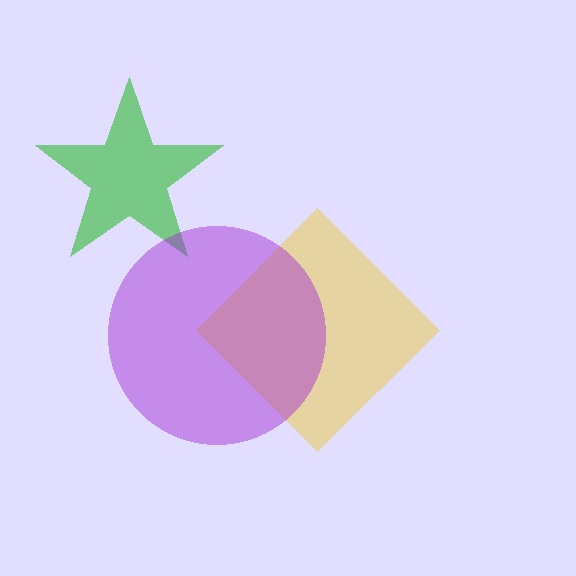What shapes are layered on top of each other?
The layered shapes are: a yellow diamond, a green star, a purple circle.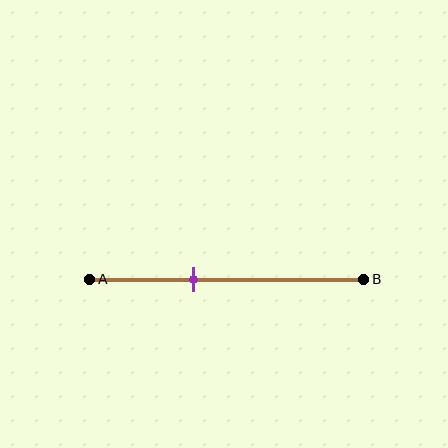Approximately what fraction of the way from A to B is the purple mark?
The purple mark is approximately 40% of the way from A to B.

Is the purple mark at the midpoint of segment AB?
No, the mark is at about 40% from A, not at the 50% midpoint.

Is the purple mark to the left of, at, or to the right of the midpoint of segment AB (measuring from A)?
The purple mark is to the left of the midpoint of segment AB.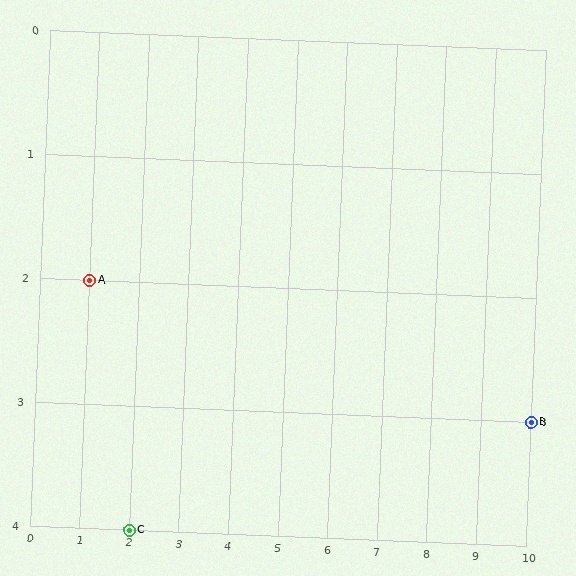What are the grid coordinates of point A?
Point A is at grid coordinates (1, 2).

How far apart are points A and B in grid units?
Points A and B are 9 columns and 1 row apart (about 9.1 grid units diagonally).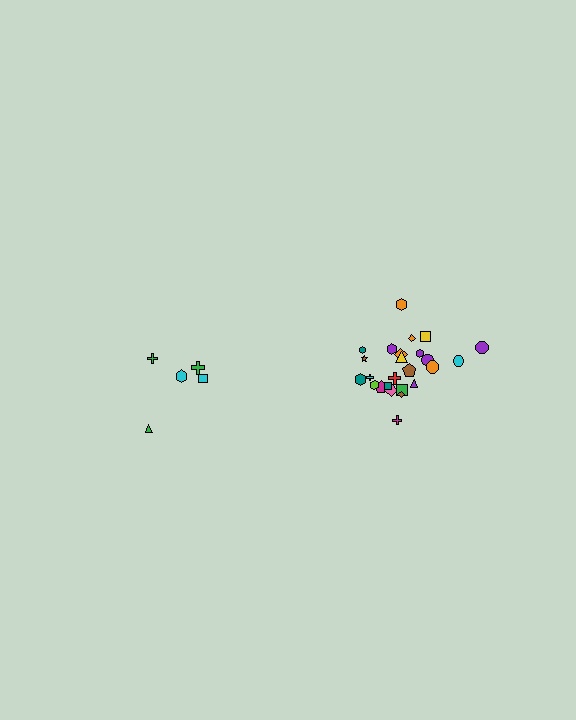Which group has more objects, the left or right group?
The right group.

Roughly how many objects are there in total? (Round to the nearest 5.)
Roughly 30 objects in total.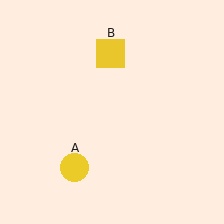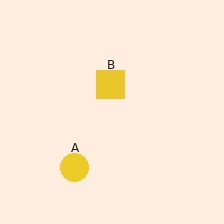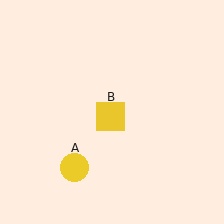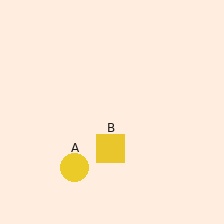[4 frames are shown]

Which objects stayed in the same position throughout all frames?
Yellow circle (object A) remained stationary.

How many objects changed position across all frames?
1 object changed position: yellow square (object B).